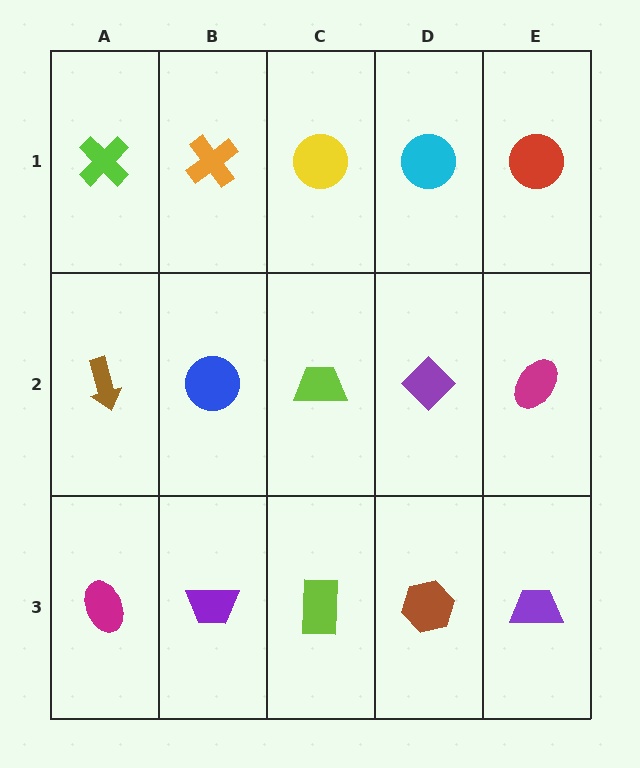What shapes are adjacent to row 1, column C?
A lime trapezoid (row 2, column C), an orange cross (row 1, column B), a cyan circle (row 1, column D).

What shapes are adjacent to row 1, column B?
A blue circle (row 2, column B), a lime cross (row 1, column A), a yellow circle (row 1, column C).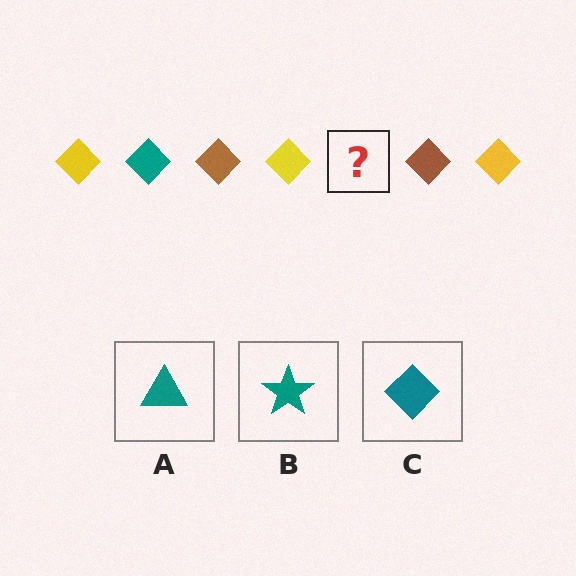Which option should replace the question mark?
Option C.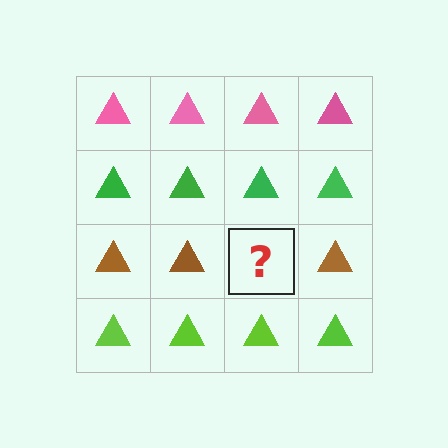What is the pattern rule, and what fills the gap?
The rule is that each row has a consistent color. The gap should be filled with a brown triangle.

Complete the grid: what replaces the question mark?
The question mark should be replaced with a brown triangle.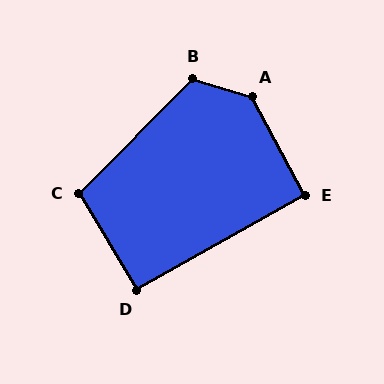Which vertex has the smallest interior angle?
D, at approximately 91 degrees.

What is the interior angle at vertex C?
Approximately 105 degrees (obtuse).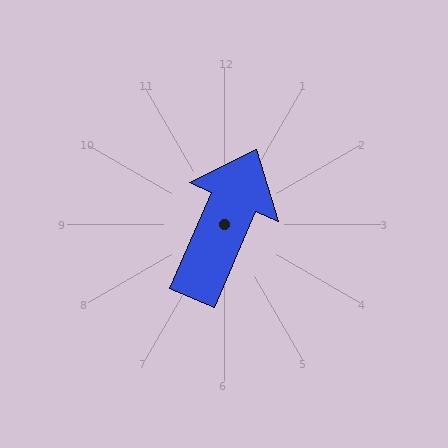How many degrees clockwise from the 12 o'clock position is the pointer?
Approximately 23 degrees.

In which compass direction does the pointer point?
Northeast.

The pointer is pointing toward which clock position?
Roughly 1 o'clock.